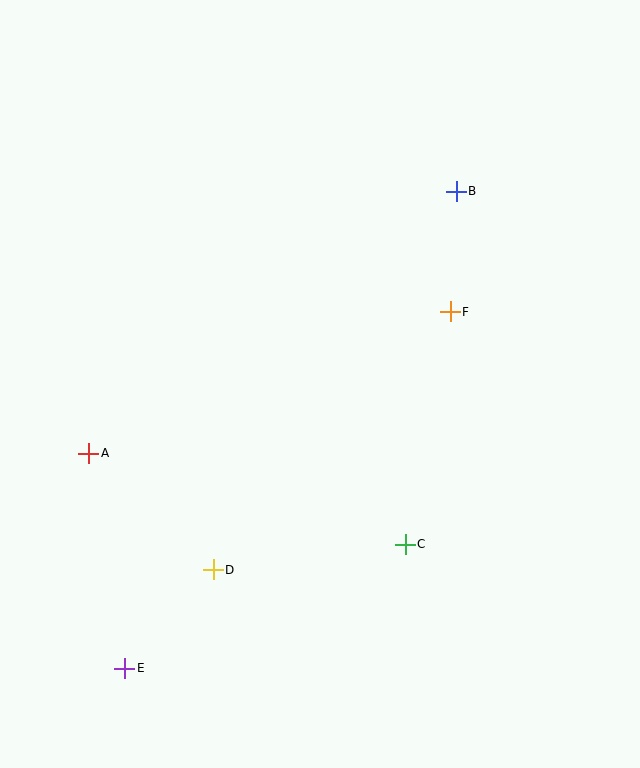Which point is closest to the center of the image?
Point F at (450, 312) is closest to the center.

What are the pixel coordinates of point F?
Point F is at (450, 312).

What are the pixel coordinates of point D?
Point D is at (213, 570).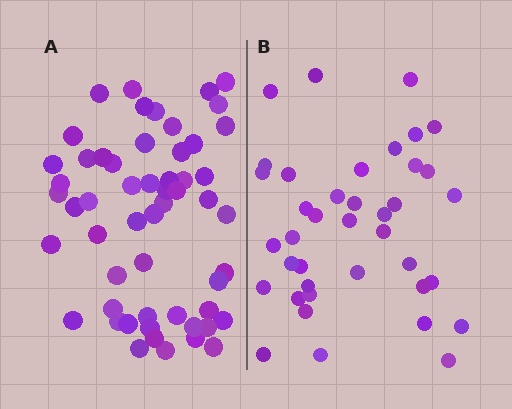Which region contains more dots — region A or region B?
Region A (the left region) has more dots.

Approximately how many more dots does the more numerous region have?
Region A has approximately 15 more dots than region B.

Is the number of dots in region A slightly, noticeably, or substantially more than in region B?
Region A has noticeably more, but not dramatically so. The ratio is roughly 1.4 to 1.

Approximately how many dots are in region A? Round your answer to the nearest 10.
About 60 dots. (The exact count is 55, which rounds to 60.)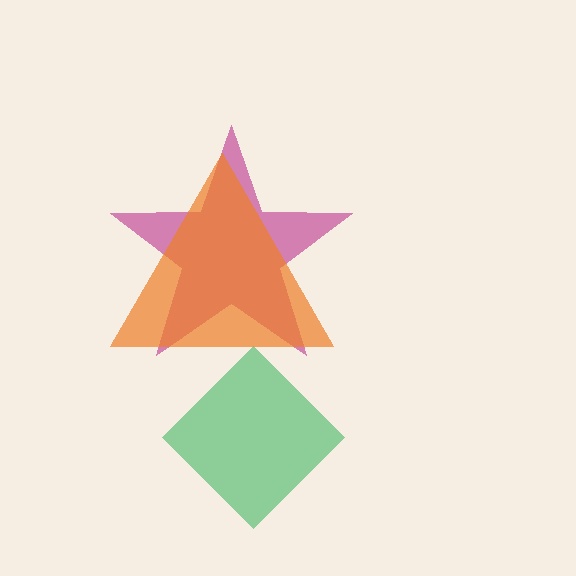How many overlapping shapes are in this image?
There are 3 overlapping shapes in the image.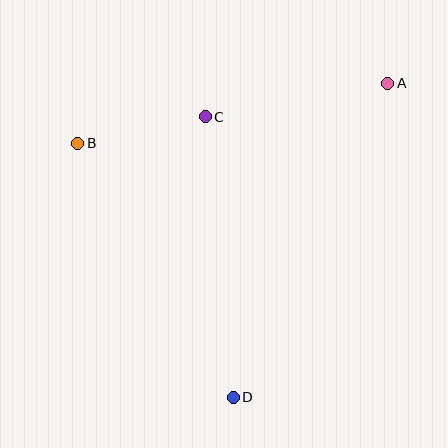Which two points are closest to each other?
Points B and C are closest to each other.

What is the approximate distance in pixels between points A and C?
The distance between A and C is approximately 186 pixels.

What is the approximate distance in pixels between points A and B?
The distance between A and B is approximately 316 pixels.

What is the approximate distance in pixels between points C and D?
The distance between C and D is approximately 282 pixels.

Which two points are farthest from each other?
Points A and D are farthest from each other.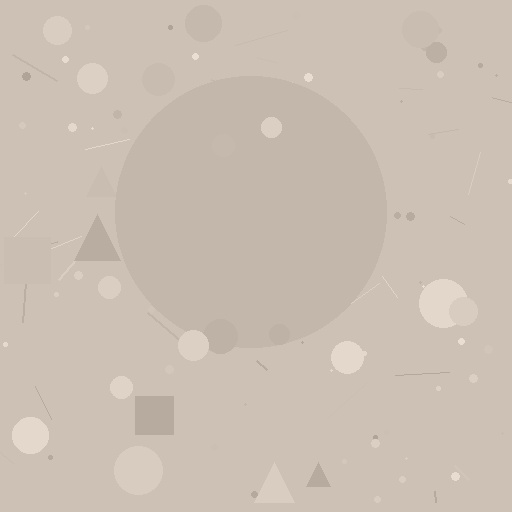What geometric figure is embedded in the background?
A circle is embedded in the background.